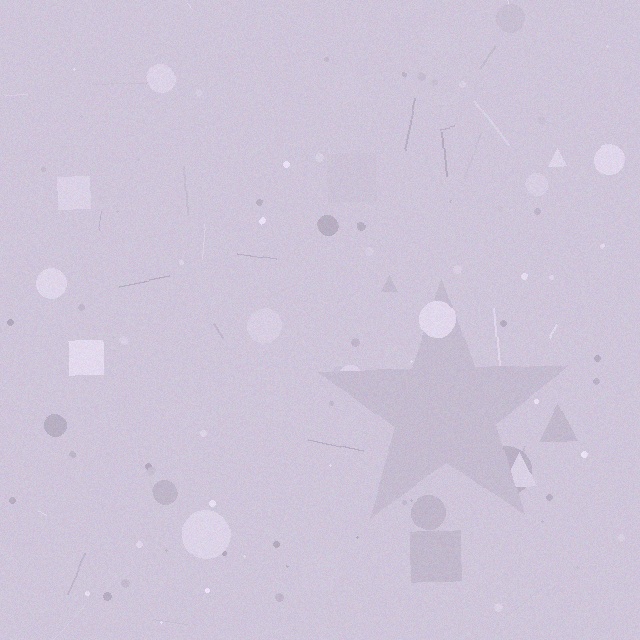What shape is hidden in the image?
A star is hidden in the image.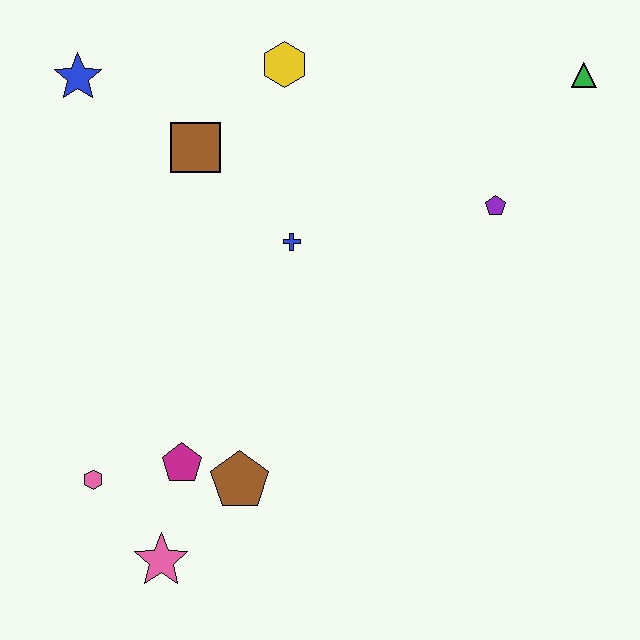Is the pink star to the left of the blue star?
No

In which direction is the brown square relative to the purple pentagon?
The brown square is to the left of the purple pentagon.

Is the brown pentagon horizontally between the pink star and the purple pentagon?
Yes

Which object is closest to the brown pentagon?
The magenta pentagon is closest to the brown pentagon.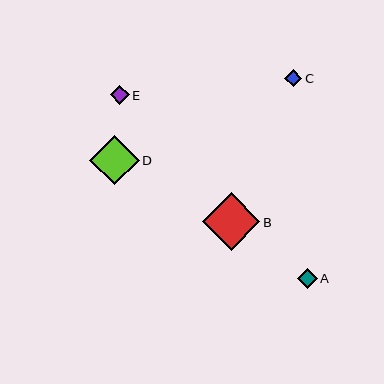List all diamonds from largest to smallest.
From largest to smallest: B, D, A, E, C.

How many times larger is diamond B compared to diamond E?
Diamond B is approximately 3.1 times the size of diamond E.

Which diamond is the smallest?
Diamond C is the smallest with a size of approximately 17 pixels.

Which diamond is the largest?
Diamond B is the largest with a size of approximately 57 pixels.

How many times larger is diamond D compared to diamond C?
Diamond D is approximately 3.0 times the size of diamond C.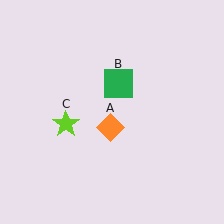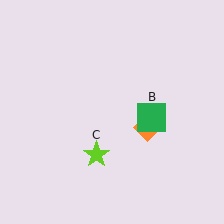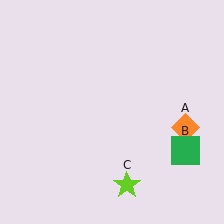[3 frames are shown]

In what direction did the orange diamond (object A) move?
The orange diamond (object A) moved right.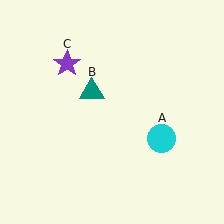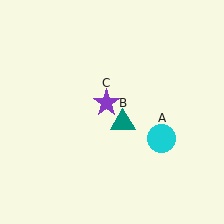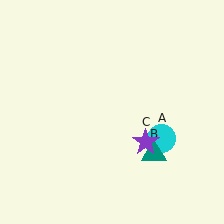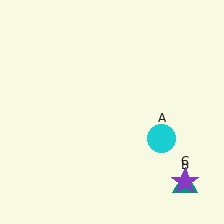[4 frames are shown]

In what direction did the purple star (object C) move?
The purple star (object C) moved down and to the right.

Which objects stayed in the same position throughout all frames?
Cyan circle (object A) remained stationary.